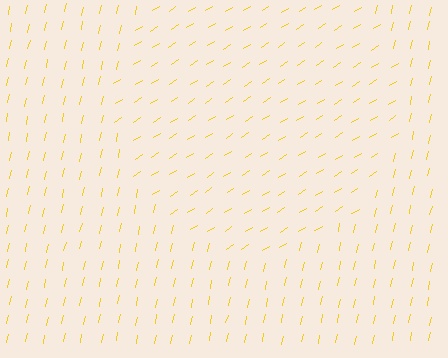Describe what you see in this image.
The image is filled with small yellow line segments. A circle region in the image has lines oriented differently from the surrounding lines, creating a visible texture boundary.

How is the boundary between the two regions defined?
The boundary is defined purely by a change in line orientation (approximately 45 degrees difference). All lines are the same color and thickness.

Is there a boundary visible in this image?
Yes, there is a texture boundary formed by a change in line orientation.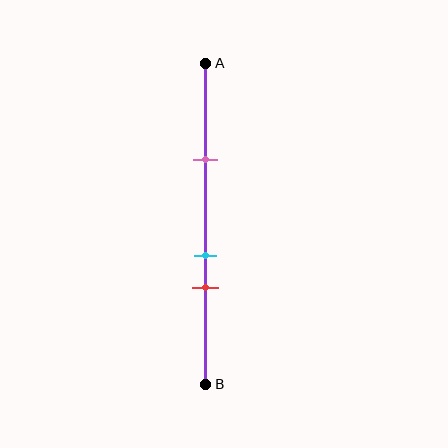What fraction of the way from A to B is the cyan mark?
The cyan mark is approximately 60% (0.6) of the way from A to B.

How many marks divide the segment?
There are 3 marks dividing the segment.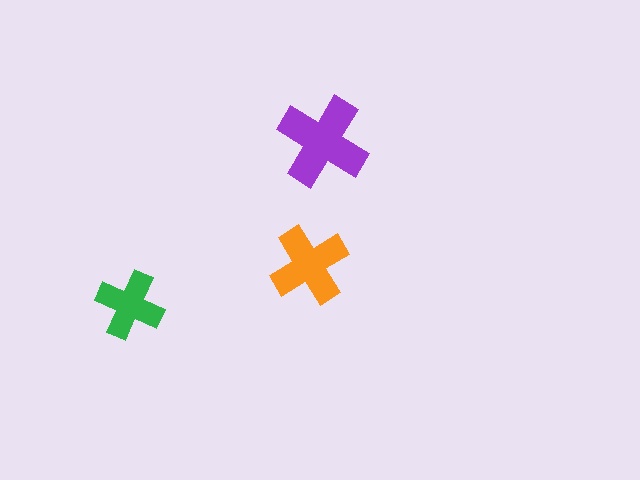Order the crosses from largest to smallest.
the purple one, the orange one, the green one.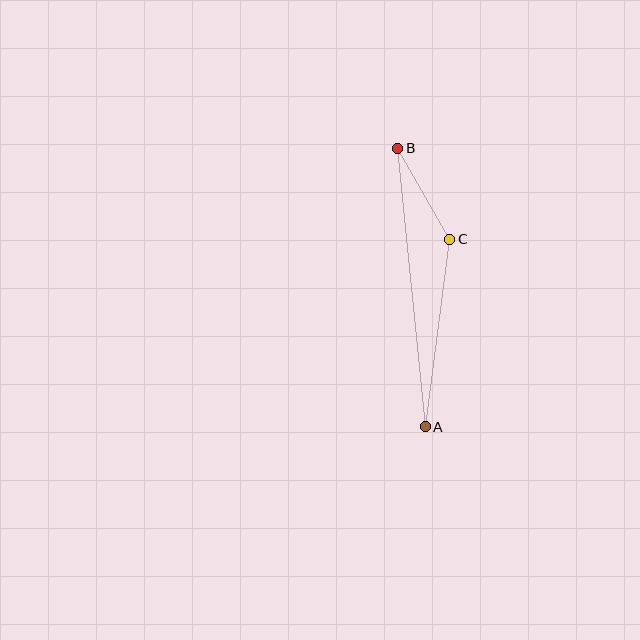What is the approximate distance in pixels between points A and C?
The distance between A and C is approximately 189 pixels.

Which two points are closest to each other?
Points B and C are closest to each other.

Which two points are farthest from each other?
Points A and B are farthest from each other.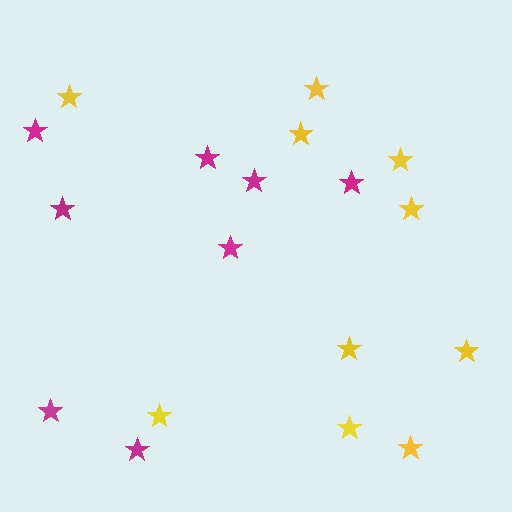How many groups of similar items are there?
There are 2 groups: one group of yellow stars (10) and one group of magenta stars (8).